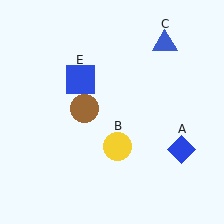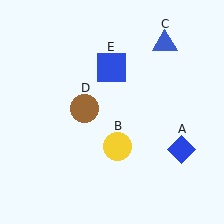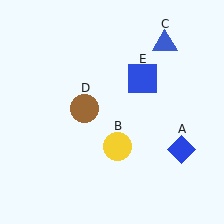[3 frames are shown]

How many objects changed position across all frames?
1 object changed position: blue square (object E).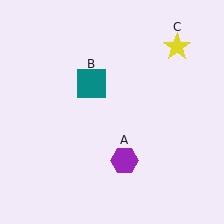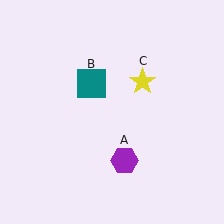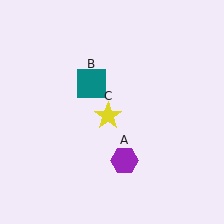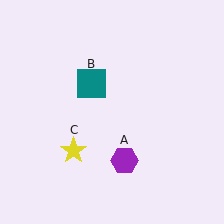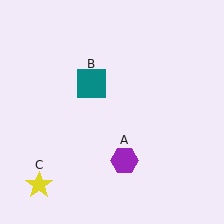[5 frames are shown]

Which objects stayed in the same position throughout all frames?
Purple hexagon (object A) and teal square (object B) remained stationary.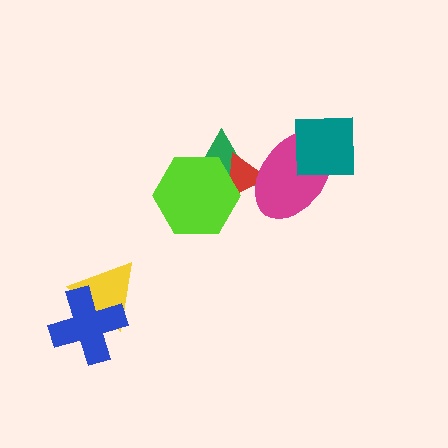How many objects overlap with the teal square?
1 object overlaps with the teal square.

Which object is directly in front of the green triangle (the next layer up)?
The red triangle is directly in front of the green triangle.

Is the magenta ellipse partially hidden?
Yes, it is partially covered by another shape.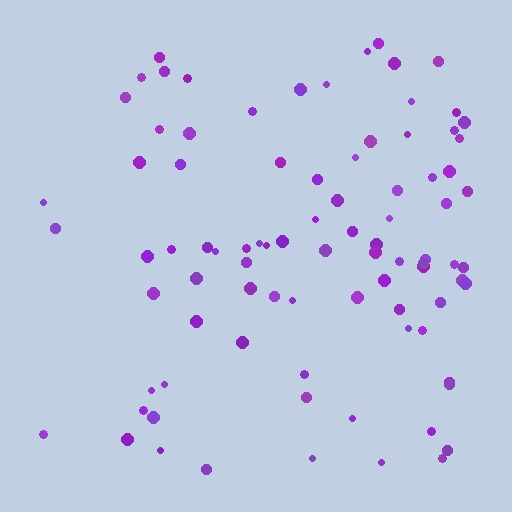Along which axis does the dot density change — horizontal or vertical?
Horizontal.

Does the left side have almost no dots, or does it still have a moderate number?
Still a moderate number, just noticeably fewer than the right.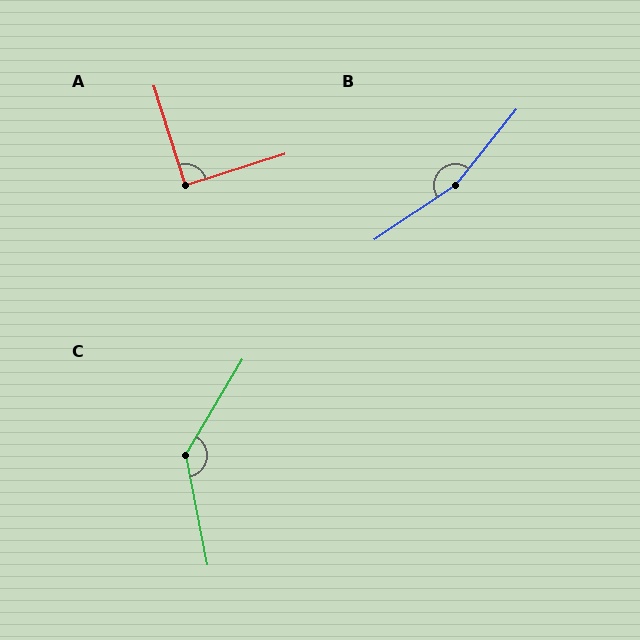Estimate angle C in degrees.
Approximately 138 degrees.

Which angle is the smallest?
A, at approximately 90 degrees.